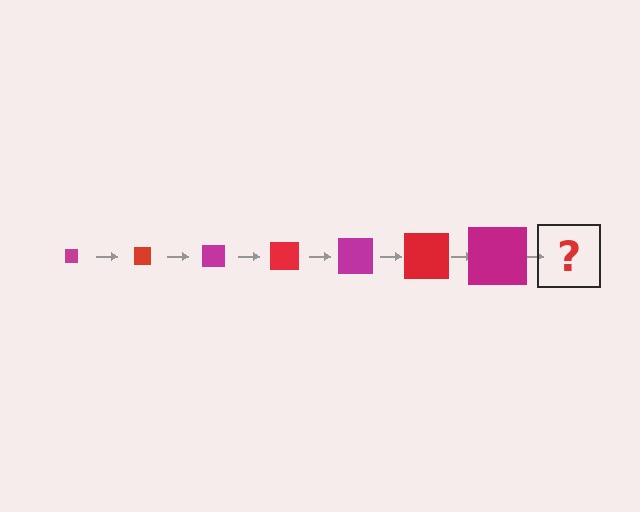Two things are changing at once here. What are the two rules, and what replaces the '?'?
The two rules are that the square grows larger each step and the color cycles through magenta and red. The '?' should be a red square, larger than the previous one.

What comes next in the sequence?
The next element should be a red square, larger than the previous one.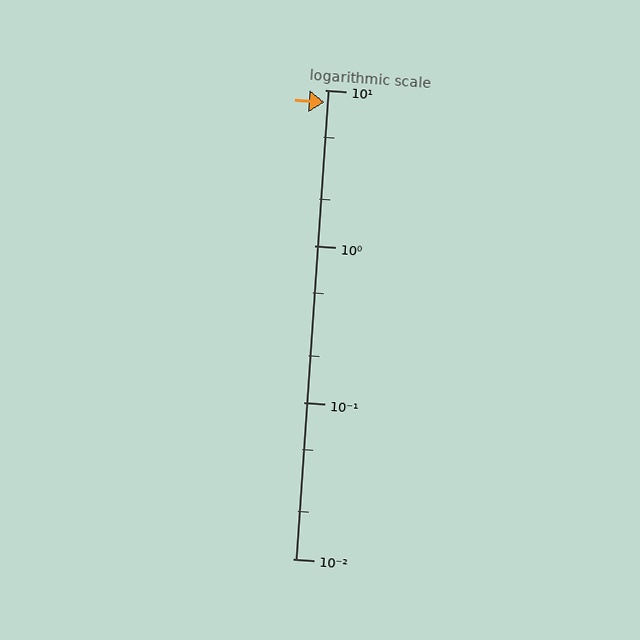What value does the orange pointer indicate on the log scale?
The pointer indicates approximately 8.3.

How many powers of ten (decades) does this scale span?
The scale spans 3 decades, from 0.01 to 10.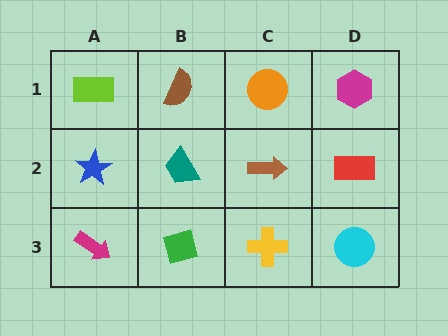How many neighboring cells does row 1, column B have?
3.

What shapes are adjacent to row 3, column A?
A blue star (row 2, column A), a green diamond (row 3, column B).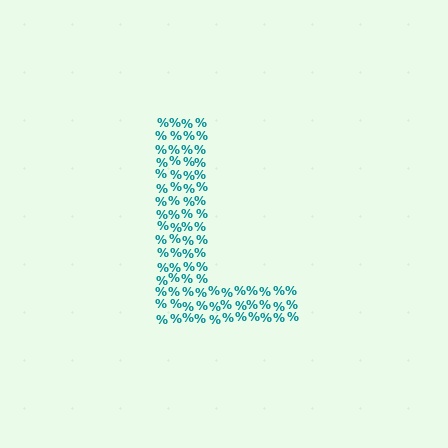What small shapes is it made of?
It is made of small percent signs.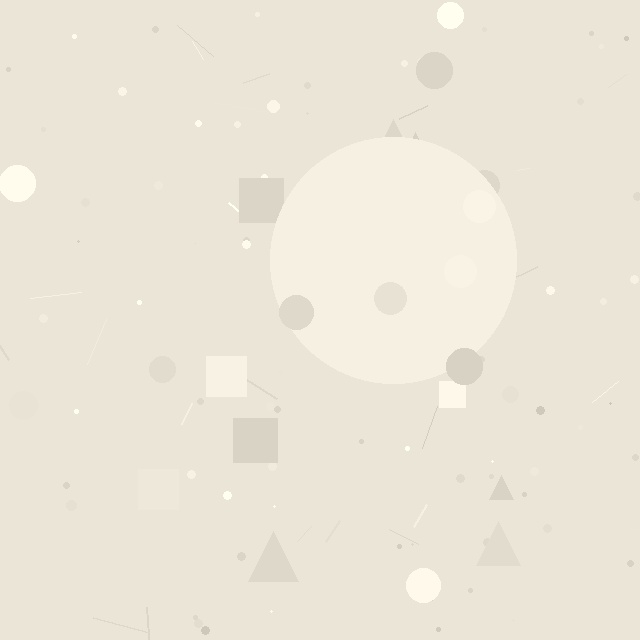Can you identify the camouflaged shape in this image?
The camouflaged shape is a circle.